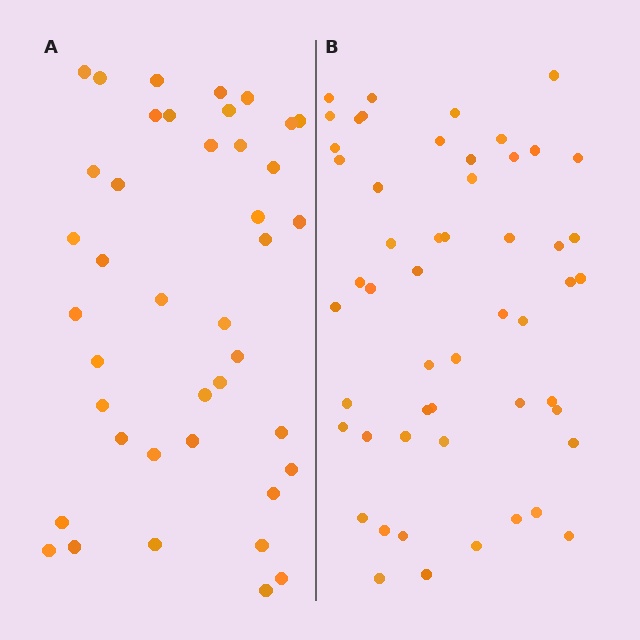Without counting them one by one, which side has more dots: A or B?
Region B (the right region) has more dots.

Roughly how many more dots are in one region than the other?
Region B has roughly 12 or so more dots than region A.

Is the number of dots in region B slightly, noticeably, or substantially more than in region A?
Region B has noticeably more, but not dramatically so. The ratio is roughly 1.3 to 1.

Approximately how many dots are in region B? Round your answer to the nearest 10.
About 50 dots. (The exact count is 53, which rounds to 50.)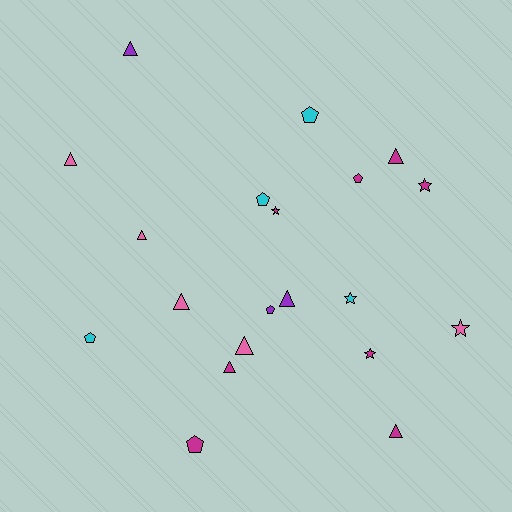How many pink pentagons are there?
There are no pink pentagons.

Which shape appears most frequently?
Triangle, with 9 objects.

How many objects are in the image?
There are 20 objects.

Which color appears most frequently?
Magenta, with 8 objects.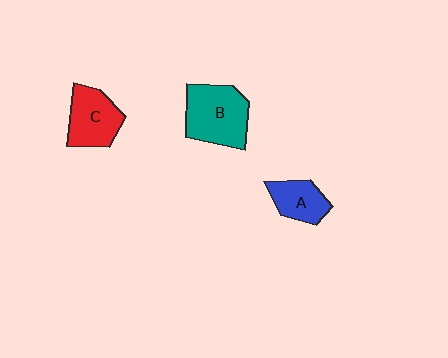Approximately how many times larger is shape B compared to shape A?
Approximately 1.8 times.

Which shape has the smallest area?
Shape A (blue).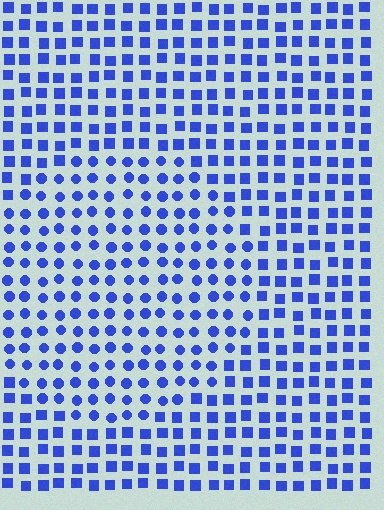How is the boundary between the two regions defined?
The boundary is defined by a change in element shape: circles inside vs. squares outside. All elements share the same color and spacing.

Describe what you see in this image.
The image is filled with small blue elements arranged in a uniform grid. A circle-shaped region contains circles, while the surrounding area contains squares. The boundary is defined purely by the change in element shape.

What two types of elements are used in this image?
The image uses circles inside the circle region and squares outside it.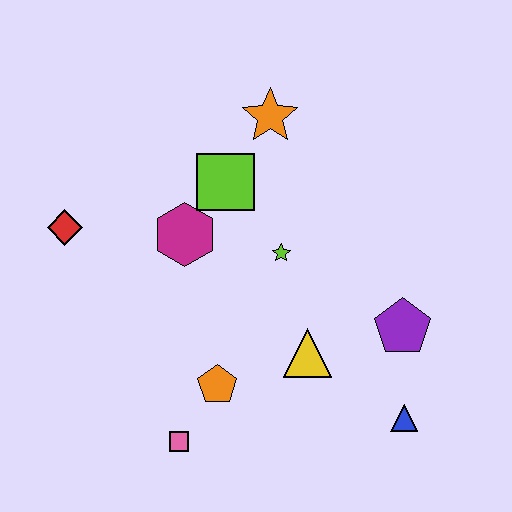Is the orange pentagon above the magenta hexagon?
No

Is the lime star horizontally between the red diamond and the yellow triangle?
Yes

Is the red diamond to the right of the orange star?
No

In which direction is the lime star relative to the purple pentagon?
The lime star is to the left of the purple pentagon.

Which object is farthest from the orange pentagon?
The orange star is farthest from the orange pentagon.